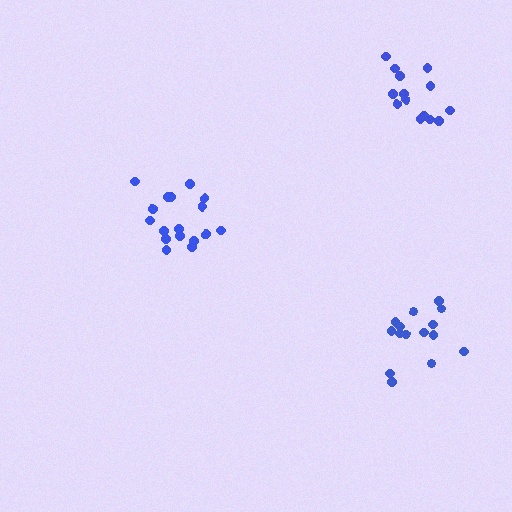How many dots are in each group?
Group 1: 15 dots, Group 2: 17 dots, Group 3: 14 dots (46 total).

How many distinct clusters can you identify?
There are 3 distinct clusters.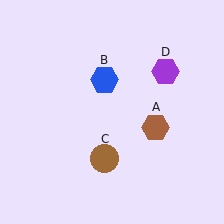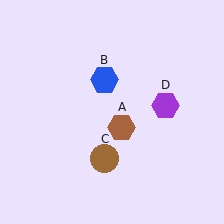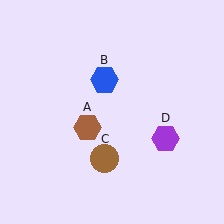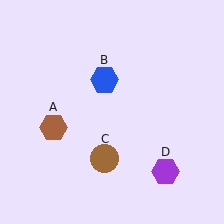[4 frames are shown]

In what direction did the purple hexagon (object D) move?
The purple hexagon (object D) moved down.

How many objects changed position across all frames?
2 objects changed position: brown hexagon (object A), purple hexagon (object D).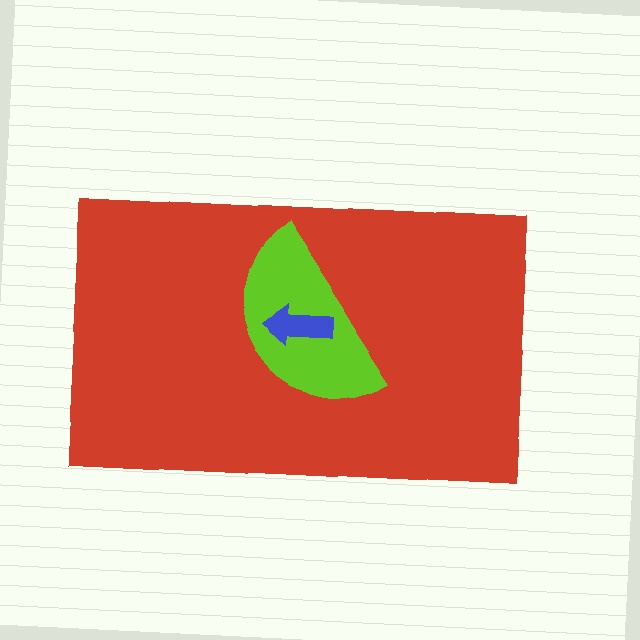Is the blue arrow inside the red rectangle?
Yes.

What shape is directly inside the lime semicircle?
The blue arrow.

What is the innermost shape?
The blue arrow.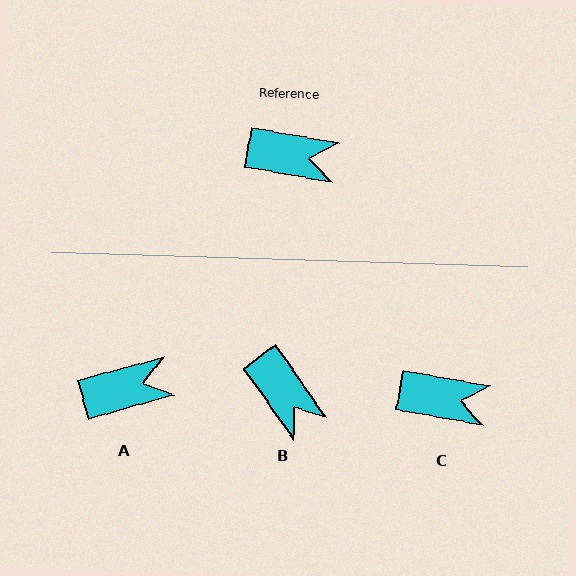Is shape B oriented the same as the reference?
No, it is off by about 45 degrees.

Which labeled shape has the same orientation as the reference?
C.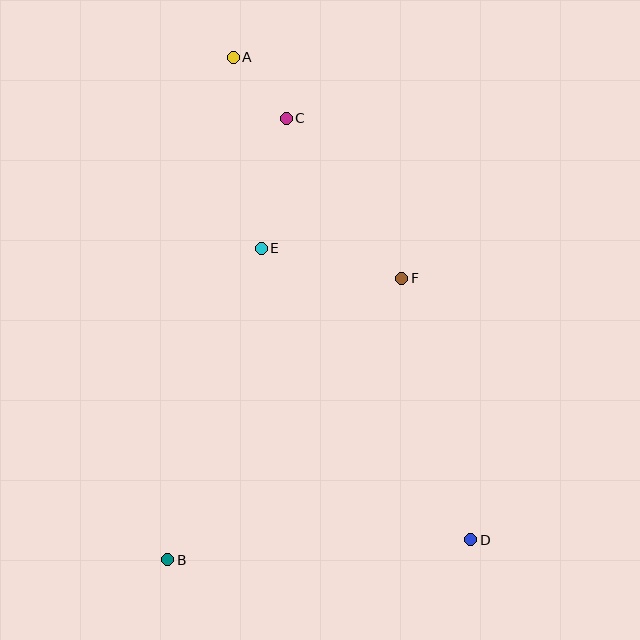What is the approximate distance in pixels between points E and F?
The distance between E and F is approximately 144 pixels.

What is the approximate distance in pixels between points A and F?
The distance between A and F is approximately 278 pixels.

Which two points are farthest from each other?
Points A and D are farthest from each other.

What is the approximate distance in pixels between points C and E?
The distance between C and E is approximately 133 pixels.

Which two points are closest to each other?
Points A and C are closest to each other.